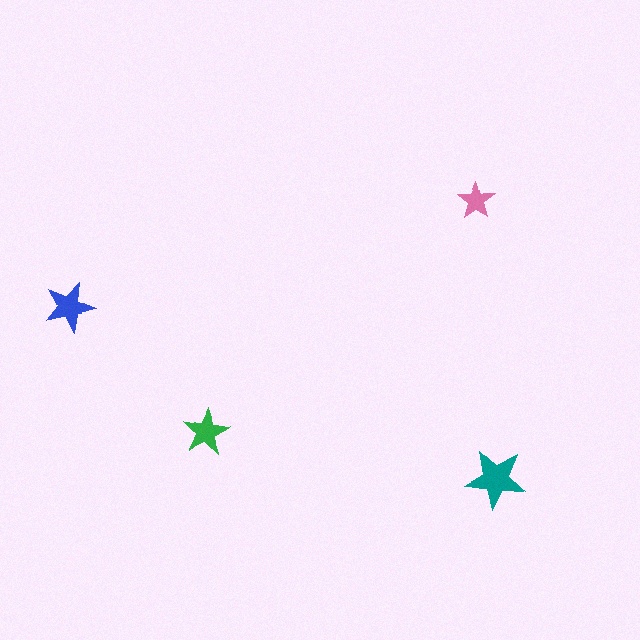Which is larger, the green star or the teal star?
The teal one.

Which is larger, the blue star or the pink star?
The blue one.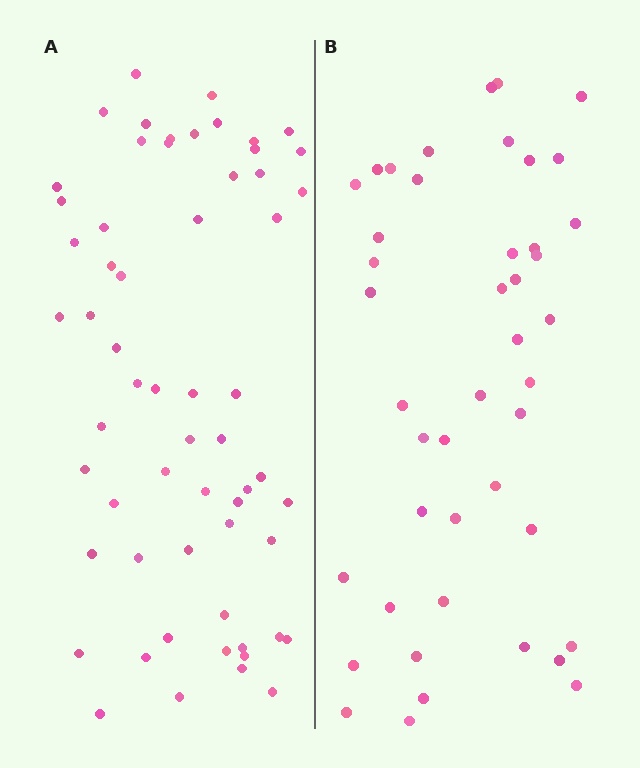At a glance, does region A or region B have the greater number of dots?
Region A (the left region) has more dots.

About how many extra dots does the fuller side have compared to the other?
Region A has approximately 15 more dots than region B.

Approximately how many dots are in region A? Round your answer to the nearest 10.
About 60 dots.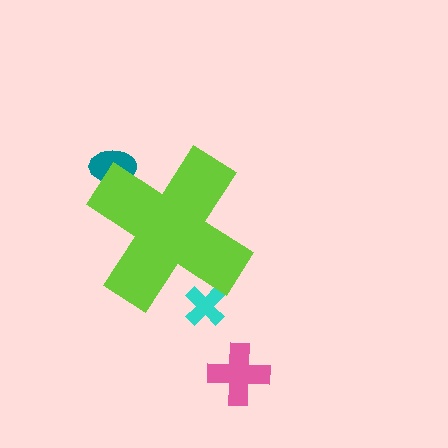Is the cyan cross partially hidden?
Yes, the cyan cross is partially hidden behind the lime cross.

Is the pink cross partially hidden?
No, the pink cross is fully visible.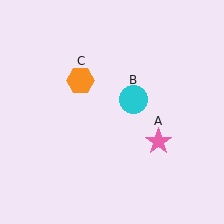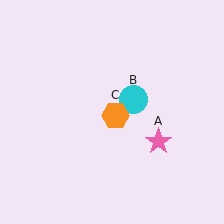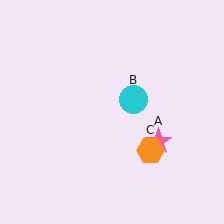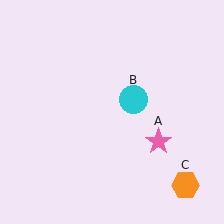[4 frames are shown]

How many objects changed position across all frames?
1 object changed position: orange hexagon (object C).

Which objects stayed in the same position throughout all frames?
Pink star (object A) and cyan circle (object B) remained stationary.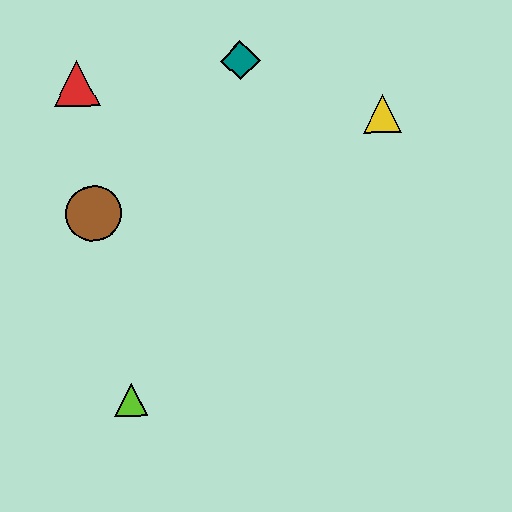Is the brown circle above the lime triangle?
Yes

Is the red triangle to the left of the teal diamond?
Yes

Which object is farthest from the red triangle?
The lime triangle is farthest from the red triangle.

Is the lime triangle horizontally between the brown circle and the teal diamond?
Yes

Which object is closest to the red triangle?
The brown circle is closest to the red triangle.